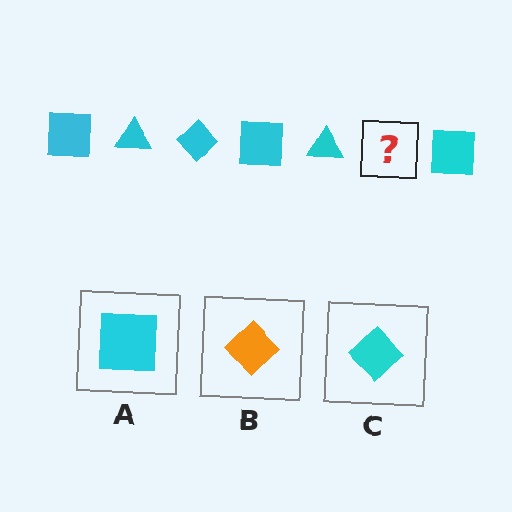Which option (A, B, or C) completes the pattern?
C.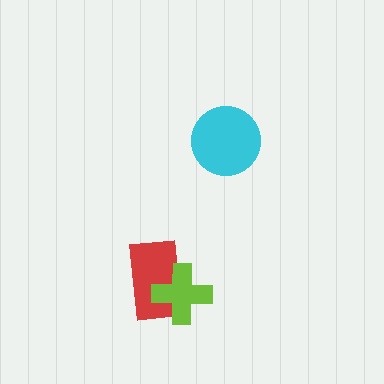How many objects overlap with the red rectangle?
1 object overlaps with the red rectangle.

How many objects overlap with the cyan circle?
0 objects overlap with the cyan circle.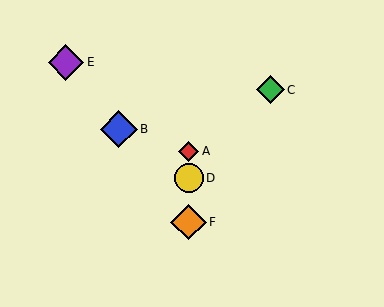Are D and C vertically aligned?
No, D is at x≈189 and C is at x≈270.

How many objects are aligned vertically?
3 objects (A, D, F) are aligned vertically.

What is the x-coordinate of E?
Object E is at x≈66.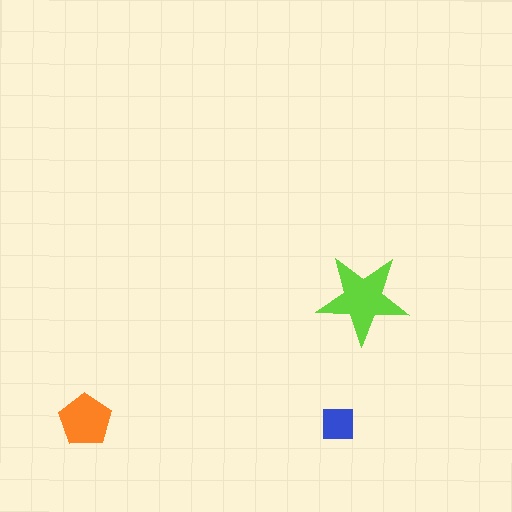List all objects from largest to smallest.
The lime star, the orange pentagon, the blue square.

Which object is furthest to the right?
The lime star is rightmost.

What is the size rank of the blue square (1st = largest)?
3rd.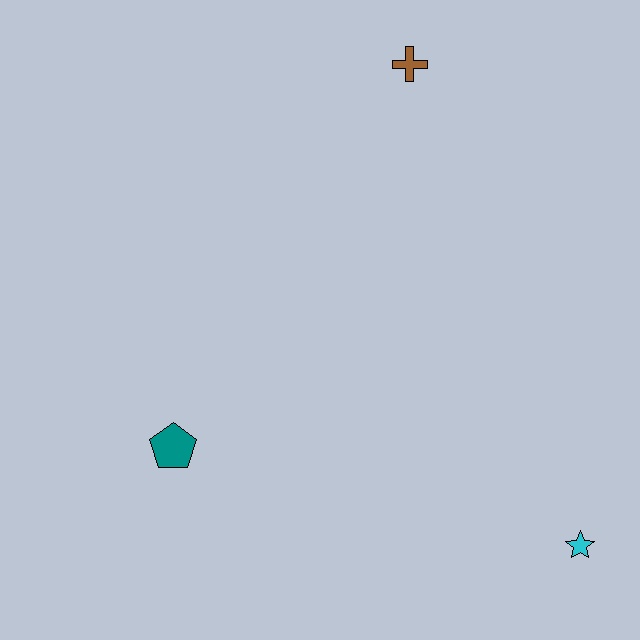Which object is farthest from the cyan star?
The brown cross is farthest from the cyan star.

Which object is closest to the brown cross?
The teal pentagon is closest to the brown cross.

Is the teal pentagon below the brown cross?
Yes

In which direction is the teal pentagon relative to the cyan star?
The teal pentagon is to the left of the cyan star.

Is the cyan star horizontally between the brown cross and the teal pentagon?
No